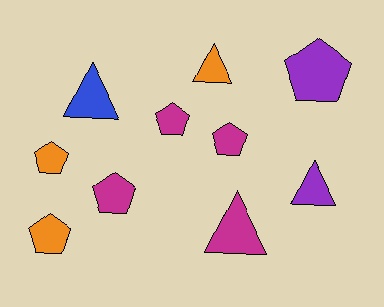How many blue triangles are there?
There is 1 blue triangle.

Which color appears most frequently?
Magenta, with 4 objects.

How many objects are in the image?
There are 10 objects.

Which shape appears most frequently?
Pentagon, with 6 objects.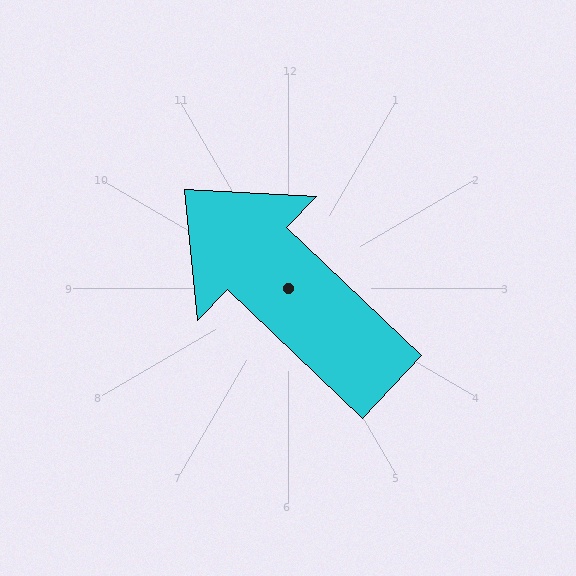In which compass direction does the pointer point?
Northwest.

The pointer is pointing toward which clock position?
Roughly 10 o'clock.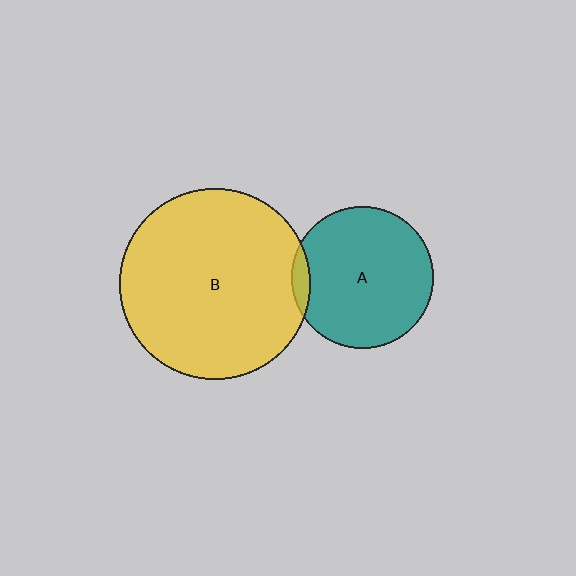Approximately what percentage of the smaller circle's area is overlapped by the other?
Approximately 5%.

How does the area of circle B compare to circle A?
Approximately 1.8 times.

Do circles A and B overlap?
Yes.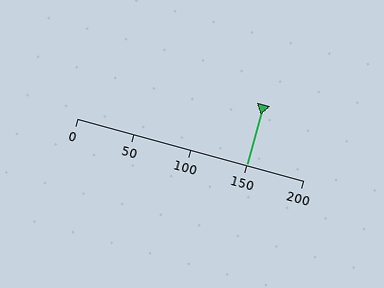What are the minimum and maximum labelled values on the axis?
The axis runs from 0 to 200.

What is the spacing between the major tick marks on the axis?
The major ticks are spaced 50 apart.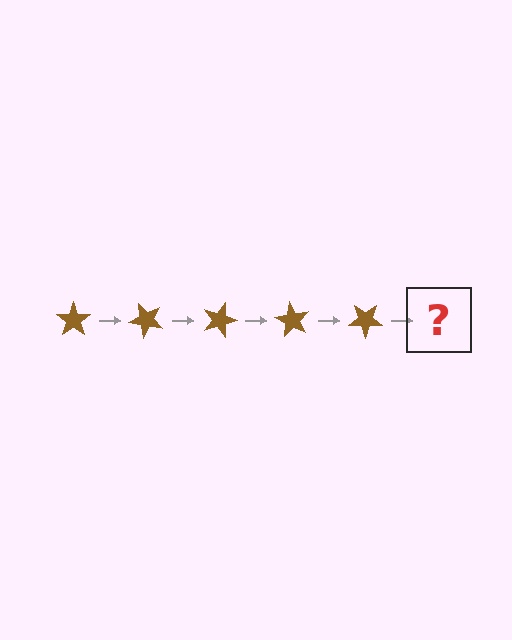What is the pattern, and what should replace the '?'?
The pattern is that the star rotates 45 degrees each step. The '?' should be a brown star rotated 225 degrees.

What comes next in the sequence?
The next element should be a brown star rotated 225 degrees.